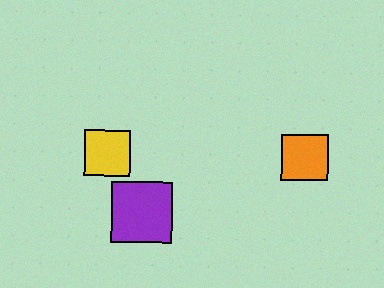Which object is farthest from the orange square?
The yellow square is farthest from the orange square.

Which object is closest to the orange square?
The purple square is closest to the orange square.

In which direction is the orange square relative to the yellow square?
The orange square is to the right of the yellow square.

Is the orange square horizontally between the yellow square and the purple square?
No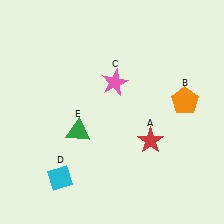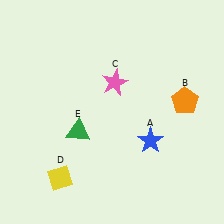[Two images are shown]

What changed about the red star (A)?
In Image 1, A is red. In Image 2, it changed to blue.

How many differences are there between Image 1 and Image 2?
There are 2 differences between the two images.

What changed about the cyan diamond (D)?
In Image 1, D is cyan. In Image 2, it changed to yellow.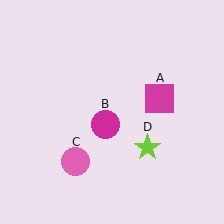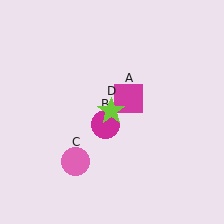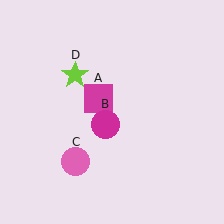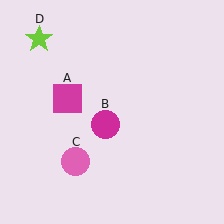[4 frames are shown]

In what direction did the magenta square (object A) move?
The magenta square (object A) moved left.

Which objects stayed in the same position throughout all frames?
Magenta circle (object B) and pink circle (object C) remained stationary.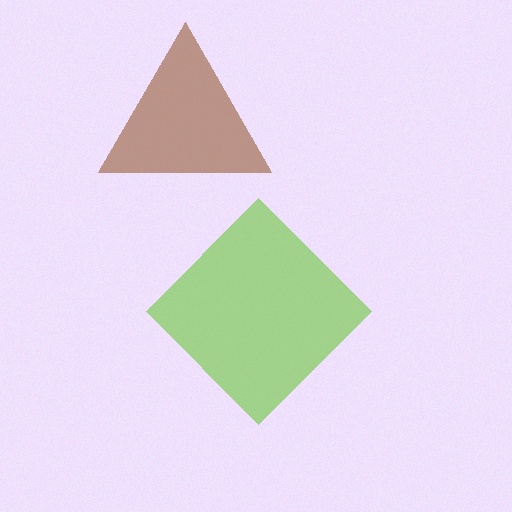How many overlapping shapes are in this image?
There are 2 overlapping shapes in the image.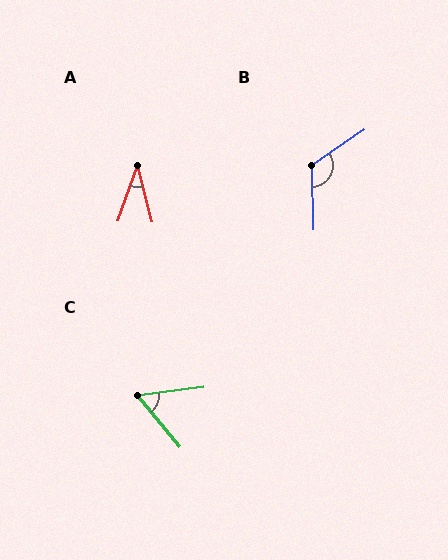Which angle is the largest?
B, at approximately 123 degrees.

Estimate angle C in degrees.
Approximately 58 degrees.